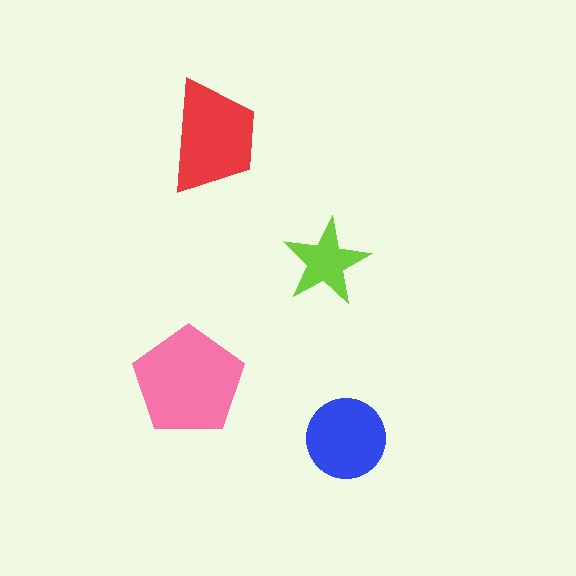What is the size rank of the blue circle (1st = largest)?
3rd.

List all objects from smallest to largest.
The lime star, the blue circle, the red trapezoid, the pink pentagon.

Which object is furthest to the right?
The blue circle is rightmost.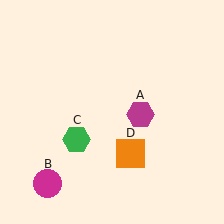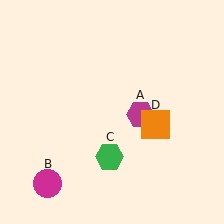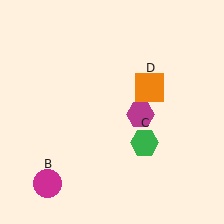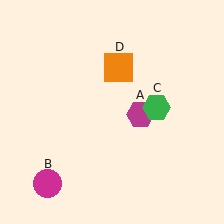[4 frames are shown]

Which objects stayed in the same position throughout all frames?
Magenta hexagon (object A) and magenta circle (object B) remained stationary.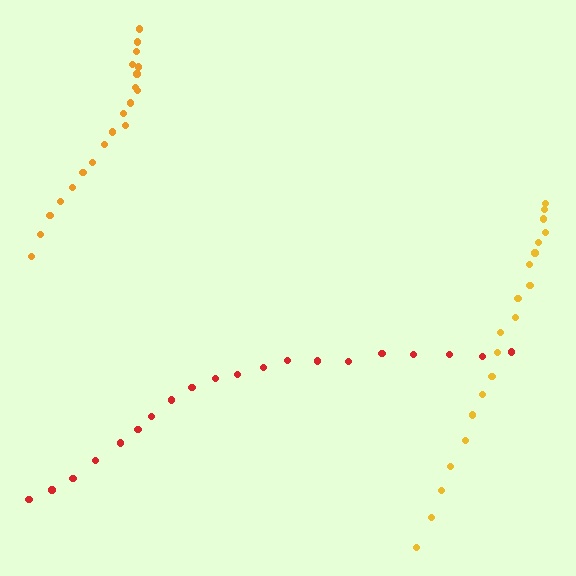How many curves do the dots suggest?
There are 3 distinct paths.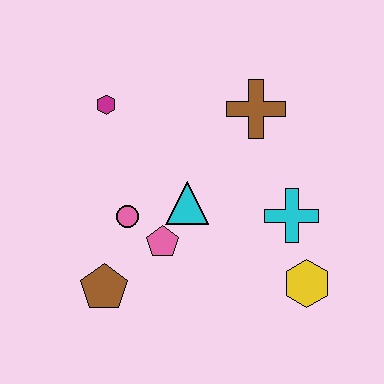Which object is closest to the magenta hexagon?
The pink circle is closest to the magenta hexagon.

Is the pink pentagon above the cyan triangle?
No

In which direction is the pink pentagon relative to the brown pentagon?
The pink pentagon is to the right of the brown pentagon.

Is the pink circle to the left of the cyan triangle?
Yes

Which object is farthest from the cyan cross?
The magenta hexagon is farthest from the cyan cross.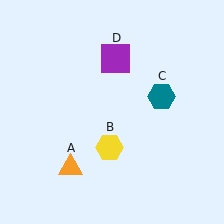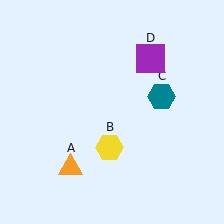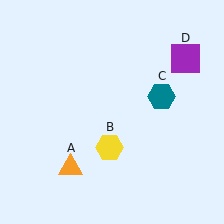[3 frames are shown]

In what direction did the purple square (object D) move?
The purple square (object D) moved right.